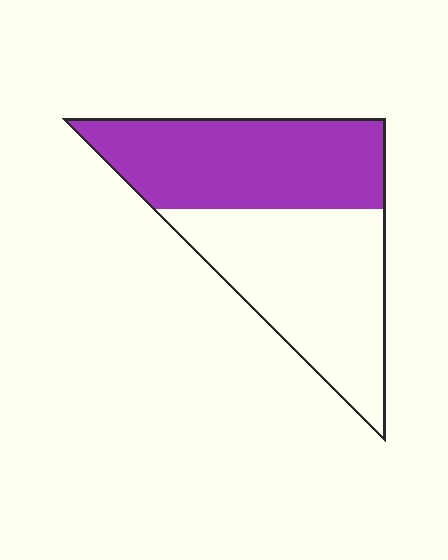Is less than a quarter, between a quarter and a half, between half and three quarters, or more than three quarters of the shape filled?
Between a quarter and a half.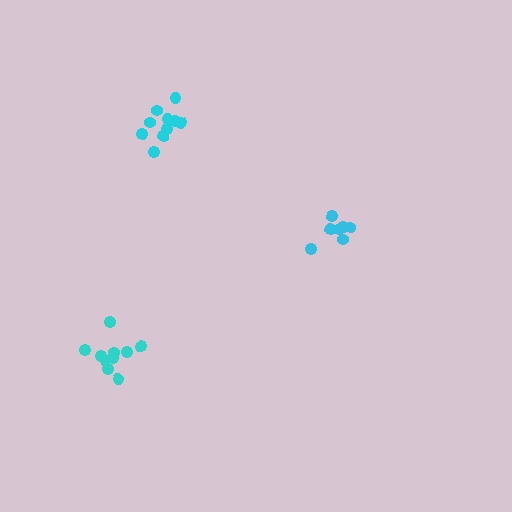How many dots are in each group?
Group 1: 10 dots, Group 2: 7 dots, Group 3: 10 dots (27 total).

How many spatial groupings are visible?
There are 3 spatial groupings.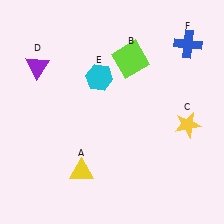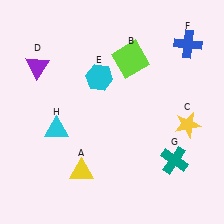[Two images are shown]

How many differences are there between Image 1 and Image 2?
There are 2 differences between the two images.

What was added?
A teal cross (G), a cyan triangle (H) were added in Image 2.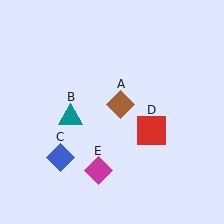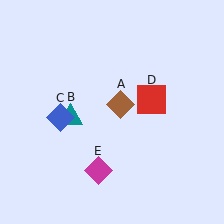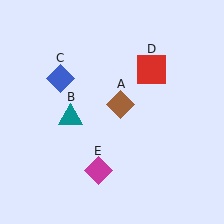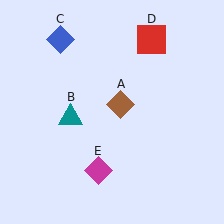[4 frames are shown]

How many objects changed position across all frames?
2 objects changed position: blue diamond (object C), red square (object D).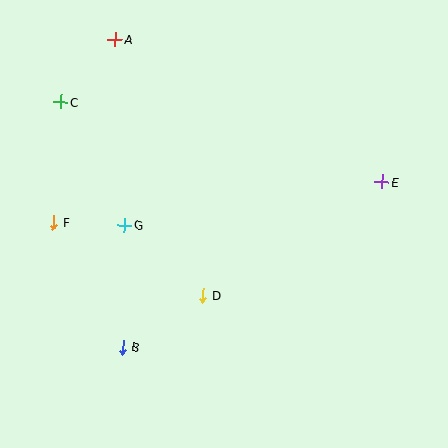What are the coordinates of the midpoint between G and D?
The midpoint between G and D is at (164, 260).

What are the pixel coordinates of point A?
Point A is at (115, 39).